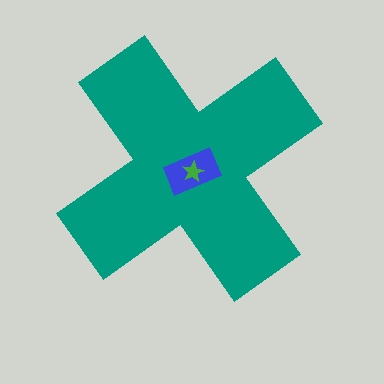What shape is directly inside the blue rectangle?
The green star.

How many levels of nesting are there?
3.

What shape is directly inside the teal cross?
The blue rectangle.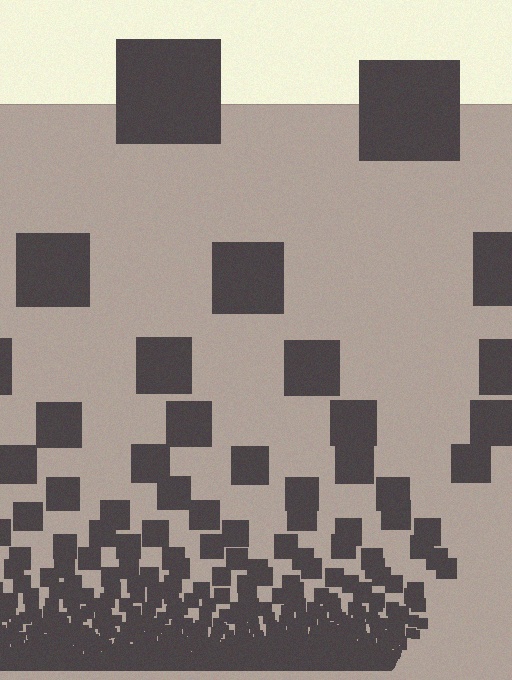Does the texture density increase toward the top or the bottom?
Density increases toward the bottom.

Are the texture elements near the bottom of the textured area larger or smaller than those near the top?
Smaller. The gradient is inverted — elements near the bottom are smaller and denser.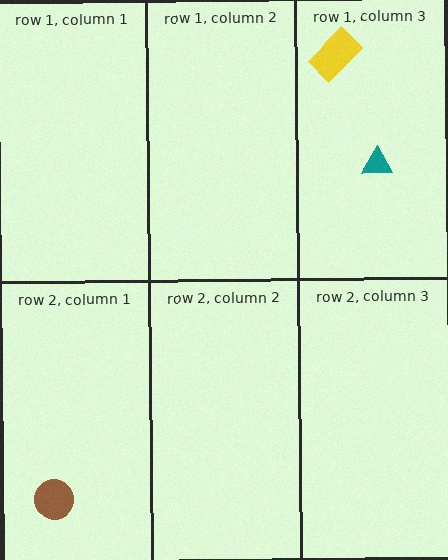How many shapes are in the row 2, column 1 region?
1.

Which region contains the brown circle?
The row 2, column 1 region.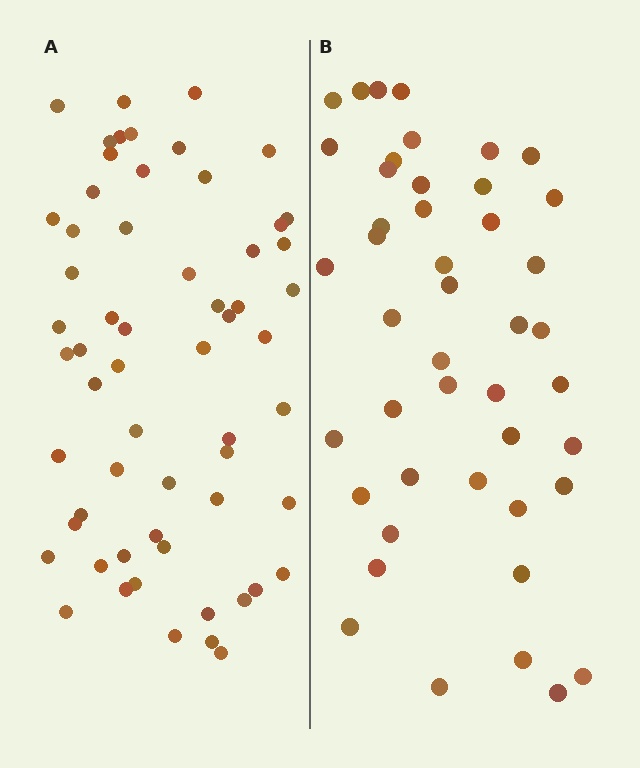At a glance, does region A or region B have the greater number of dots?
Region A (the left region) has more dots.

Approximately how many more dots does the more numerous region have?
Region A has approximately 15 more dots than region B.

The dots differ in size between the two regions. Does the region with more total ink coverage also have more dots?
No. Region B has more total ink coverage because its dots are larger, but region A actually contains more individual dots. Total area can be misleading — the number of items is what matters here.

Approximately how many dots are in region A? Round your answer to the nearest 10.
About 60 dots.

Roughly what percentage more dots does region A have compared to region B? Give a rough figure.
About 35% more.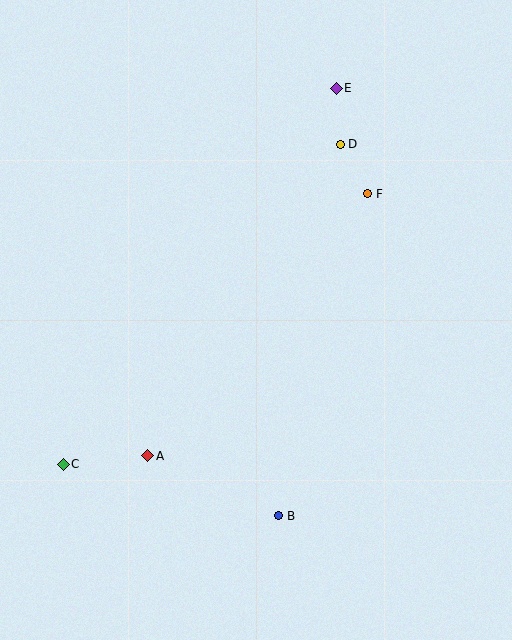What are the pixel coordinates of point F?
Point F is at (368, 194).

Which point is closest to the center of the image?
Point F at (368, 194) is closest to the center.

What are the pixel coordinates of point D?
Point D is at (340, 144).